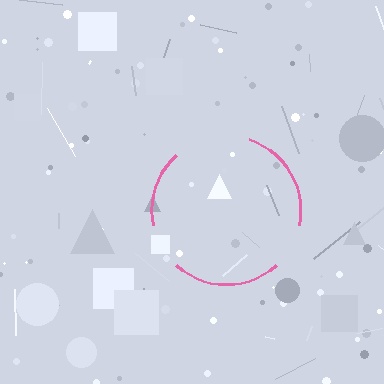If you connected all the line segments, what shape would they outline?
They would outline a circle.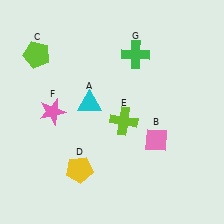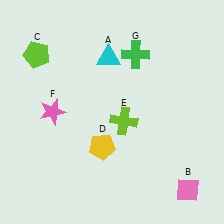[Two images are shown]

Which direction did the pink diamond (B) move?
The pink diamond (B) moved down.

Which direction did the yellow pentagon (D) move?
The yellow pentagon (D) moved up.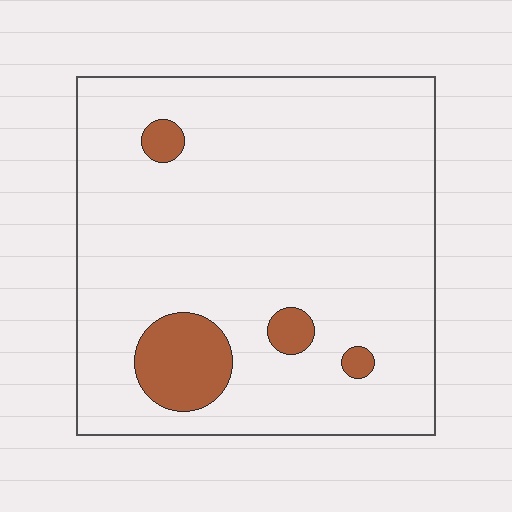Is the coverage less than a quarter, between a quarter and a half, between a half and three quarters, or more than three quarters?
Less than a quarter.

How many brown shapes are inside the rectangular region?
4.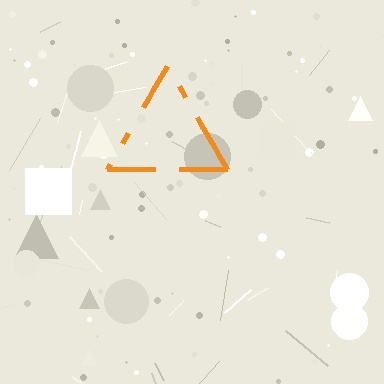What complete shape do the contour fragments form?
The contour fragments form a triangle.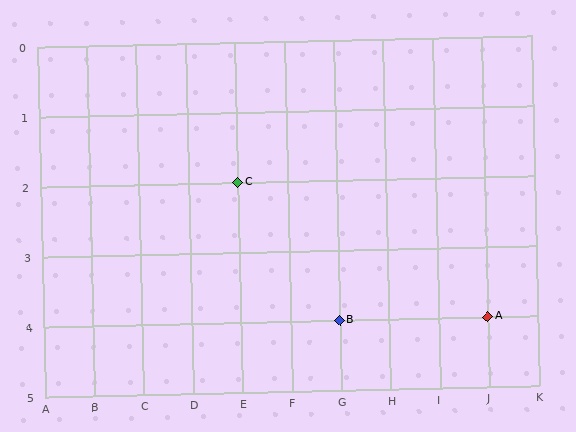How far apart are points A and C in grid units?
Points A and C are 5 columns and 2 rows apart (about 5.4 grid units diagonally).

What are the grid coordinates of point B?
Point B is at grid coordinates (G, 4).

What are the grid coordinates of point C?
Point C is at grid coordinates (E, 2).